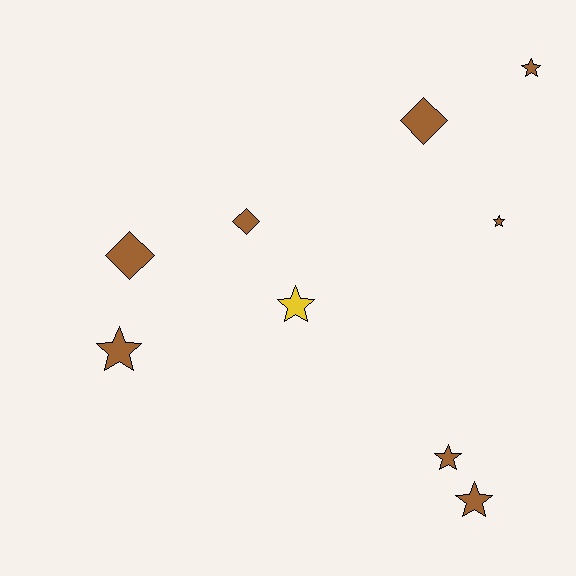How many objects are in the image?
There are 9 objects.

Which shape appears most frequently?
Star, with 6 objects.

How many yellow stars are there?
There is 1 yellow star.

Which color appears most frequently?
Brown, with 8 objects.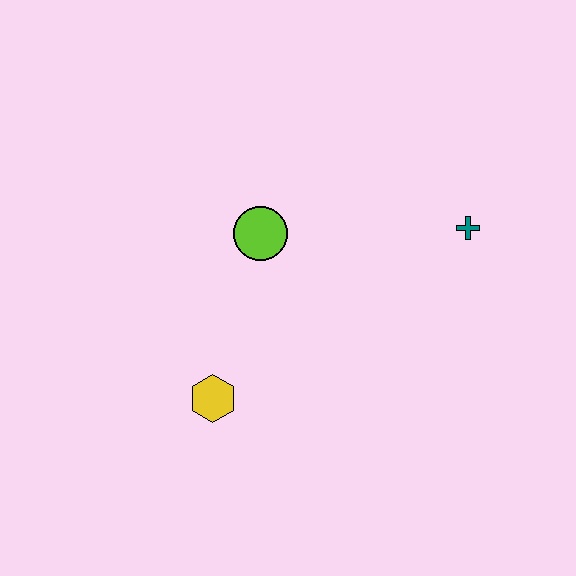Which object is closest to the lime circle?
The yellow hexagon is closest to the lime circle.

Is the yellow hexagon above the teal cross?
No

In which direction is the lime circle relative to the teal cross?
The lime circle is to the left of the teal cross.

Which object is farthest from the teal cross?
The yellow hexagon is farthest from the teal cross.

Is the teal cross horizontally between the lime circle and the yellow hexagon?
No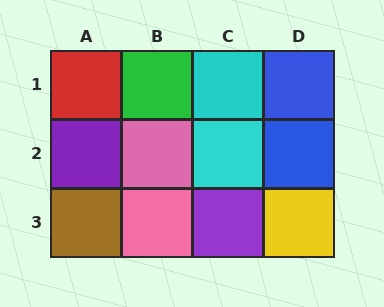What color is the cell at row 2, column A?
Purple.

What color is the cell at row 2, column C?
Cyan.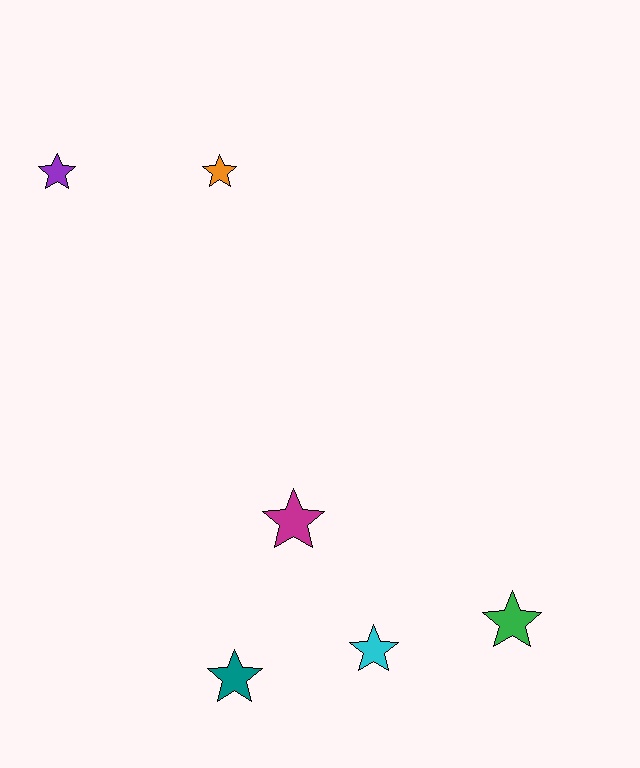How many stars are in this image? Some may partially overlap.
There are 6 stars.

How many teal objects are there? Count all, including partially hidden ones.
There is 1 teal object.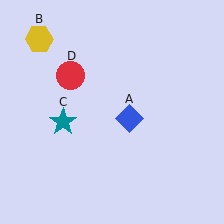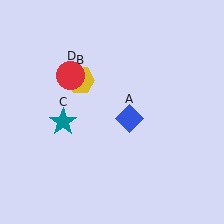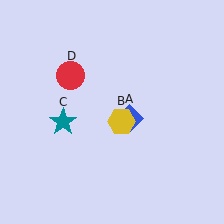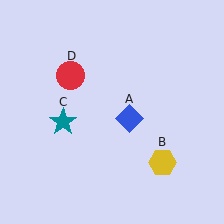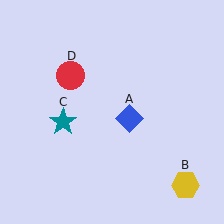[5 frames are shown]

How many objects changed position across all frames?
1 object changed position: yellow hexagon (object B).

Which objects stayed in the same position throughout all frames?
Blue diamond (object A) and teal star (object C) and red circle (object D) remained stationary.